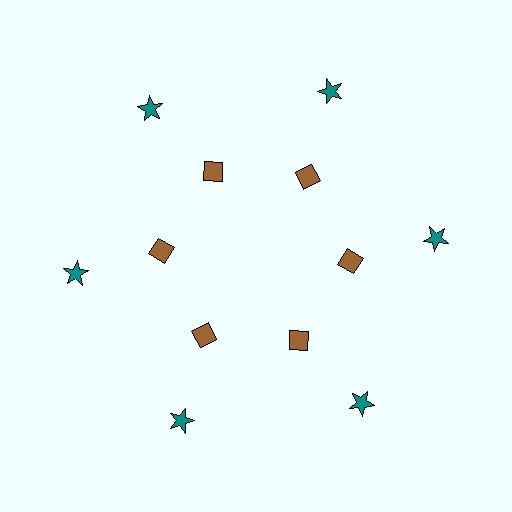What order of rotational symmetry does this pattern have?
This pattern has 6-fold rotational symmetry.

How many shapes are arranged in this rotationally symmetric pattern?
There are 12 shapes, arranged in 6 groups of 2.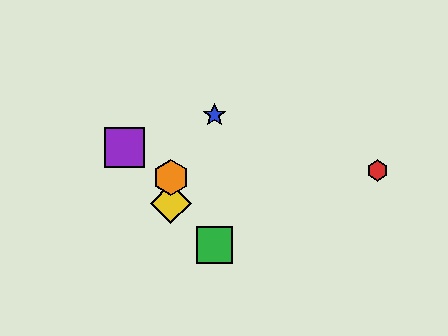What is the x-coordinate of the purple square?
The purple square is at x≈125.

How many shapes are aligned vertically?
2 shapes (the yellow diamond, the orange hexagon) are aligned vertically.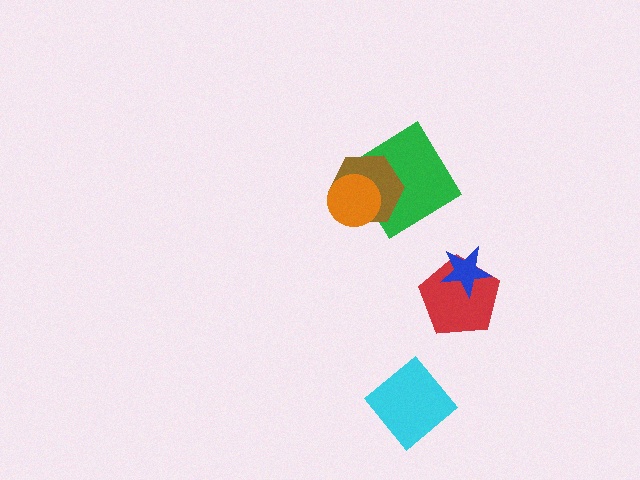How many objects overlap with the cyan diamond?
0 objects overlap with the cyan diamond.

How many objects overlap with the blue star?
1 object overlaps with the blue star.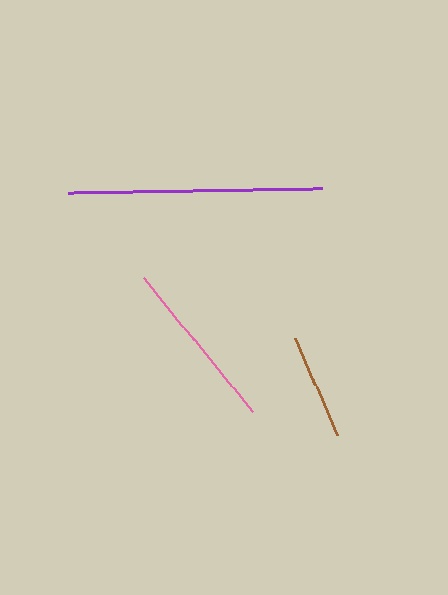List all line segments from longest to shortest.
From longest to shortest: purple, pink, brown.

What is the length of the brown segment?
The brown segment is approximately 107 pixels long.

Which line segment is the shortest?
The brown line is the shortest at approximately 107 pixels.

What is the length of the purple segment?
The purple segment is approximately 254 pixels long.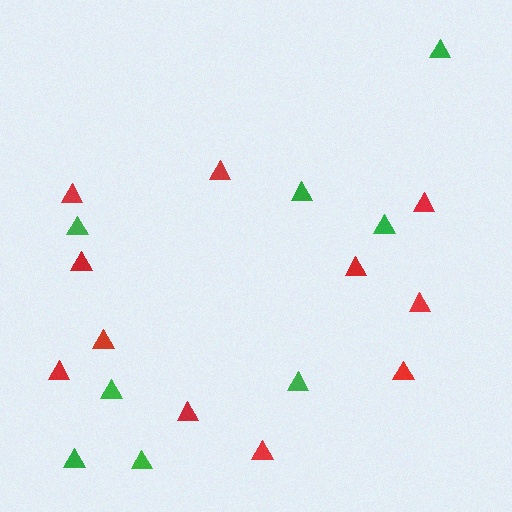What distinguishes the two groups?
There are 2 groups: one group of red triangles (11) and one group of green triangles (8).